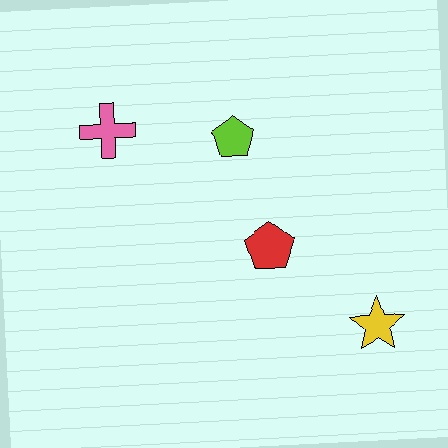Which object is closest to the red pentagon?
The lime pentagon is closest to the red pentagon.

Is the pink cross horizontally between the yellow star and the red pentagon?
No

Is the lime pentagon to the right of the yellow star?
No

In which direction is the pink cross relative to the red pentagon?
The pink cross is to the left of the red pentagon.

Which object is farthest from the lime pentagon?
The yellow star is farthest from the lime pentagon.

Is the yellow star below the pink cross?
Yes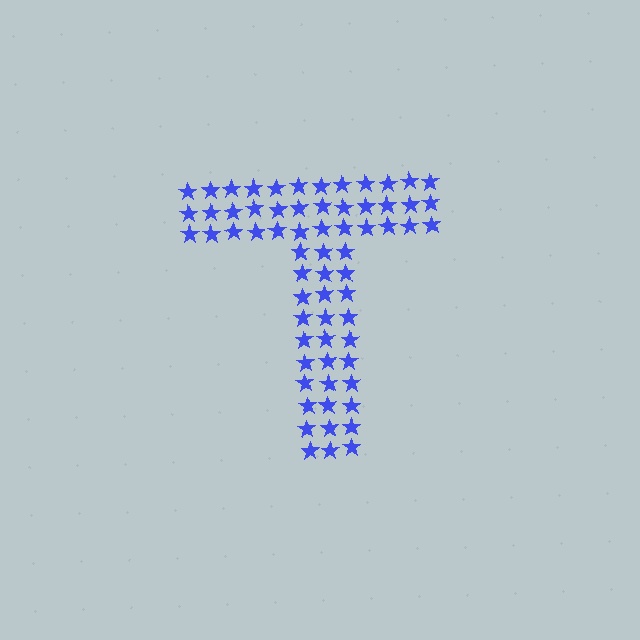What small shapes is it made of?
It is made of small stars.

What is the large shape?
The large shape is the letter T.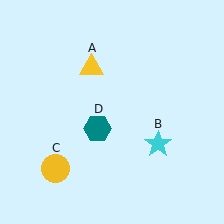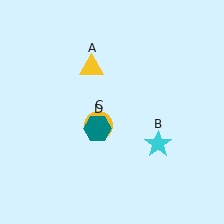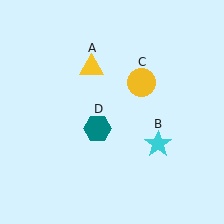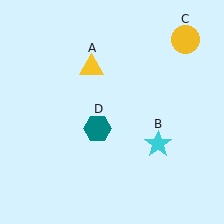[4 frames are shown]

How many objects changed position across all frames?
1 object changed position: yellow circle (object C).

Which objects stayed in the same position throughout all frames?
Yellow triangle (object A) and cyan star (object B) and teal hexagon (object D) remained stationary.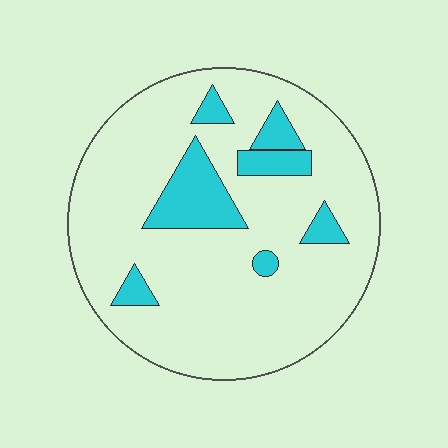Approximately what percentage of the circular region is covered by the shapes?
Approximately 15%.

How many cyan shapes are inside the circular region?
7.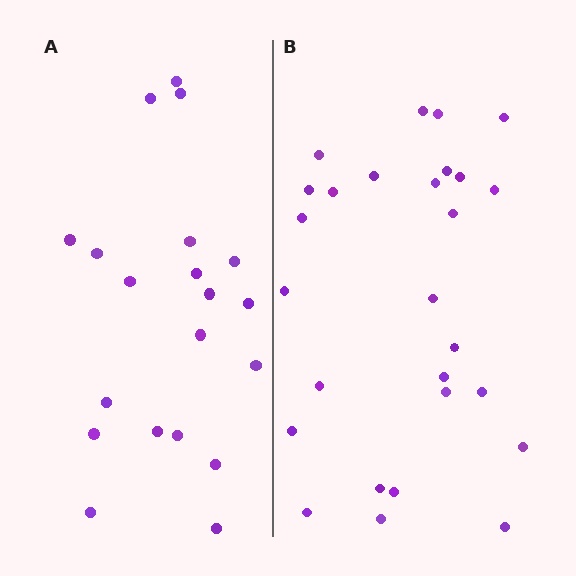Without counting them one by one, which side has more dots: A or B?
Region B (the right region) has more dots.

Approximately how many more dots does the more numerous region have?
Region B has roughly 8 or so more dots than region A.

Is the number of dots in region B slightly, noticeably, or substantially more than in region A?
Region B has noticeably more, but not dramatically so. The ratio is roughly 1.4 to 1.